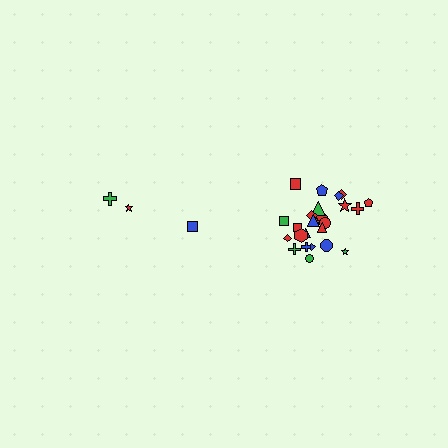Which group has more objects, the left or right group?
The right group.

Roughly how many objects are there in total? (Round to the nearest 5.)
Roughly 30 objects in total.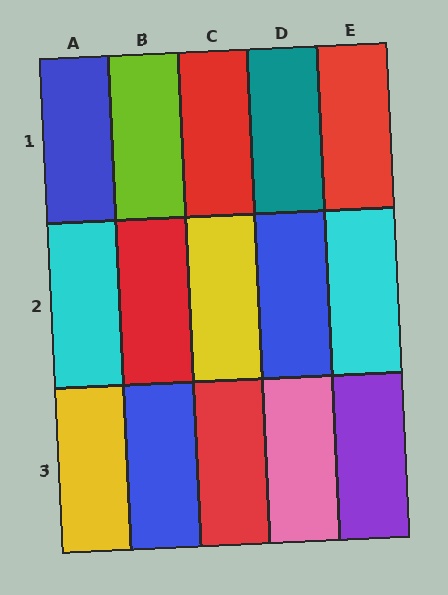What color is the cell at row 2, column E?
Cyan.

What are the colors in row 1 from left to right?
Blue, lime, red, teal, red.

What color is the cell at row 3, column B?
Blue.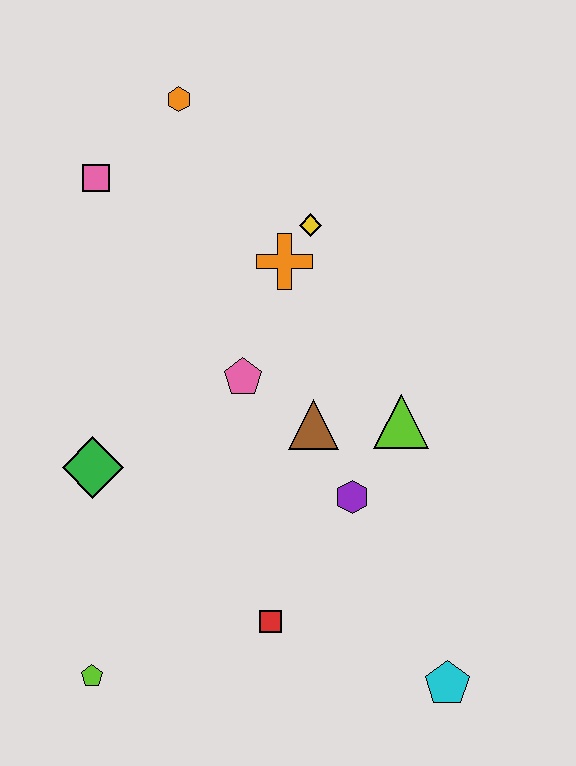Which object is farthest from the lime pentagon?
The orange hexagon is farthest from the lime pentagon.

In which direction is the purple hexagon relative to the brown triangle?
The purple hexagon is below the brown triangle.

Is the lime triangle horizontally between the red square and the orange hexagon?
No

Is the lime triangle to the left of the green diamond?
No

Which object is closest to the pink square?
The orange hexagon is closest to the pink square.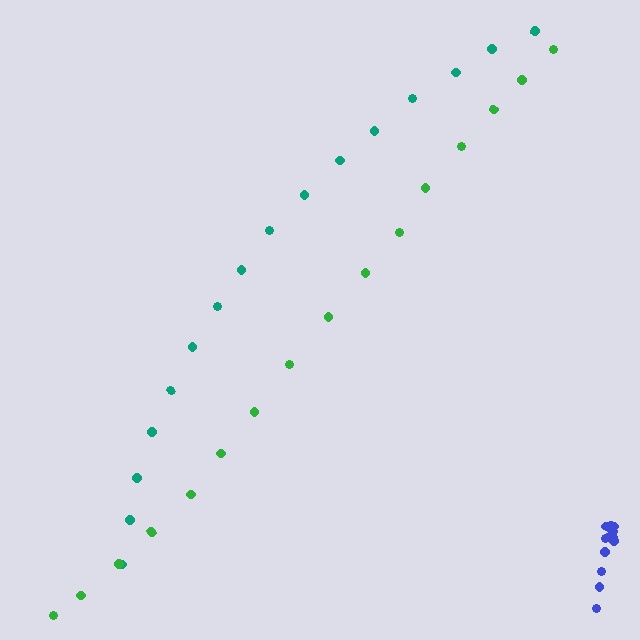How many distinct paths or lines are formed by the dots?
There are 3 distinct paths.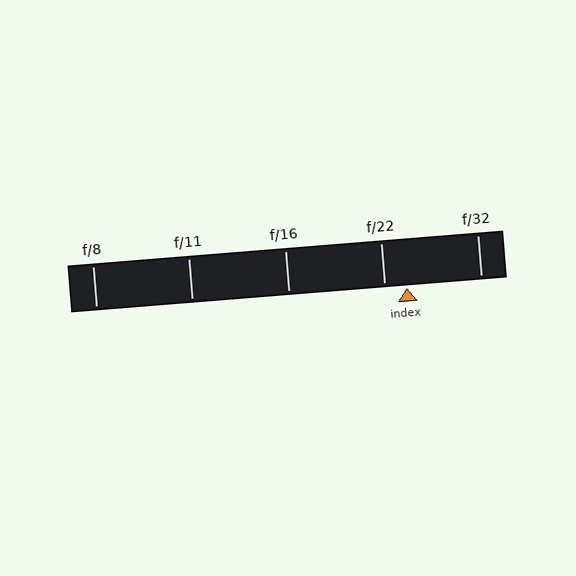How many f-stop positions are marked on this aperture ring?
There are 5 f-stop positions marked.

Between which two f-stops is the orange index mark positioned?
The index mark is between f/22 and f/32.